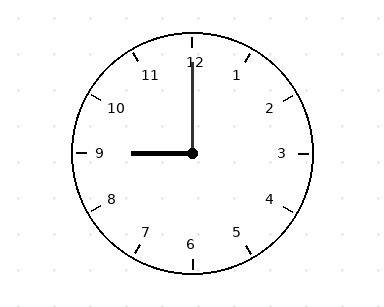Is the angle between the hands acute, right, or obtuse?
It is right.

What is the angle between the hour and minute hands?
Approximately 90 degrees.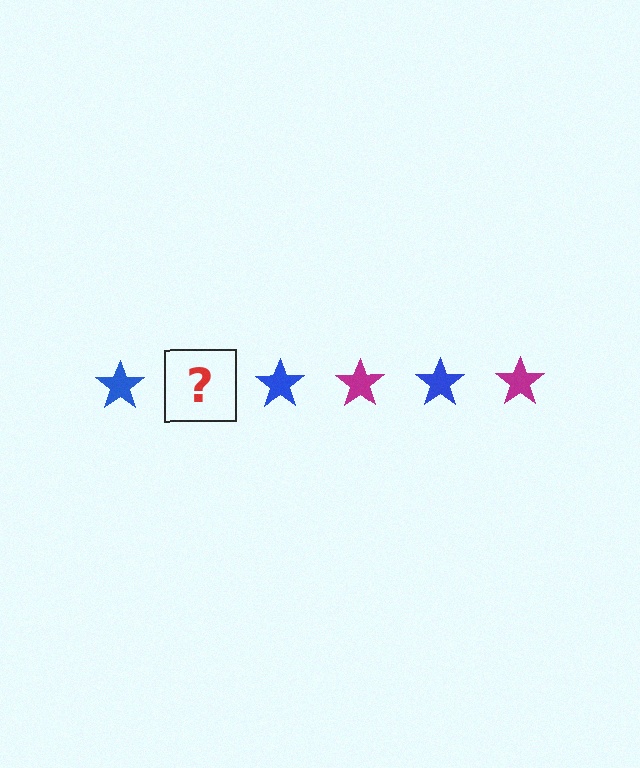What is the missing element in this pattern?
The missing element is a magenta star.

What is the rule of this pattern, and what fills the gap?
The rule is that the pattern cycles through blue, magenta stars. The gap should be filled with a magenta star.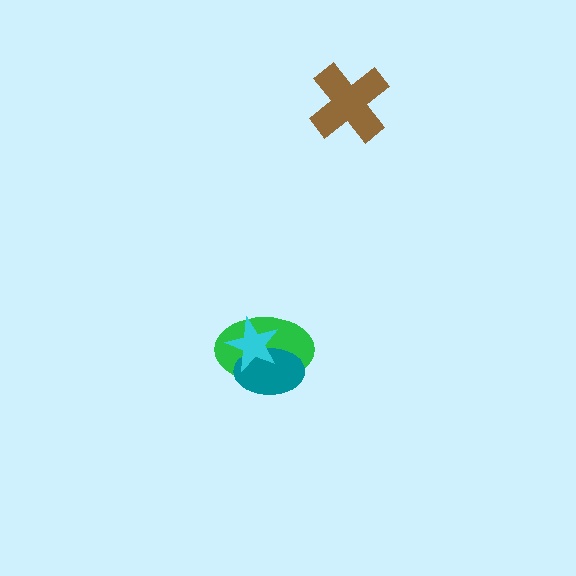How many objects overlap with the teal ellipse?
2 objects overlap with the teal ellipse.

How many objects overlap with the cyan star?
2 objects overlap with the cyan star.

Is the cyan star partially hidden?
No, no other shape covers it.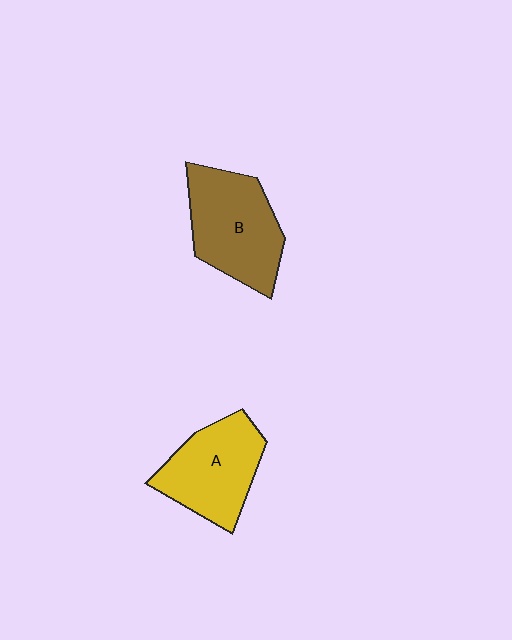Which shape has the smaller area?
Shape A (yellow).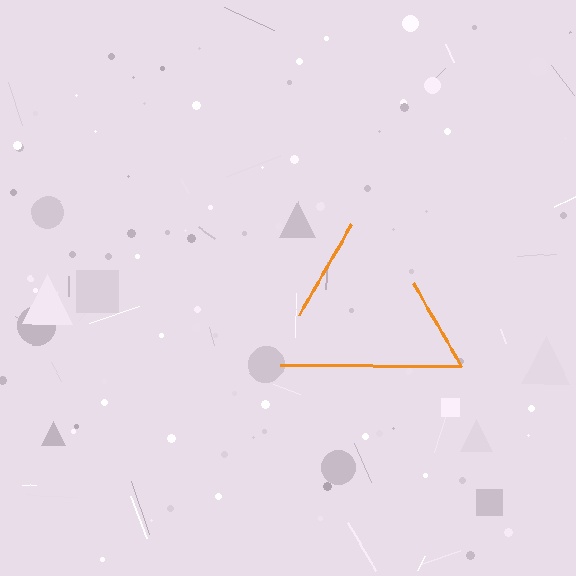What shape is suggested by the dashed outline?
The dashed outline suggests a triangle.